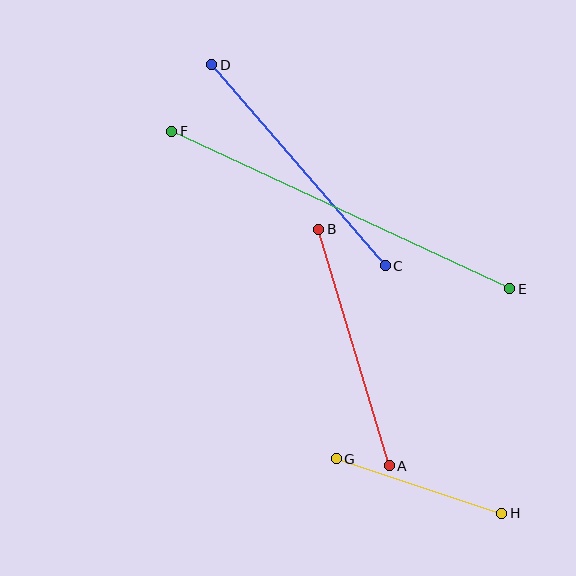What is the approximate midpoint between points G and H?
The midpoint is at approximately (419, 486) pixels.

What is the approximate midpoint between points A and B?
The midpoint is at approximately (354, 348) pixels.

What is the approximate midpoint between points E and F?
The midpoint is at approximately (341, 210) pixels.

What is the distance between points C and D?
The distance is approximately 266 pixels.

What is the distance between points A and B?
The distance is approximately 247 pixels.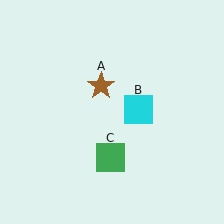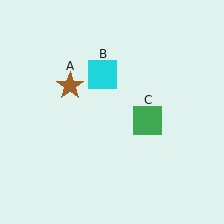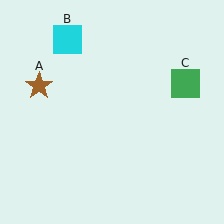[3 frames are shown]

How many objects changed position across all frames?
3 objects changed position: brown star (object A), cyan square (object B), green square (object C).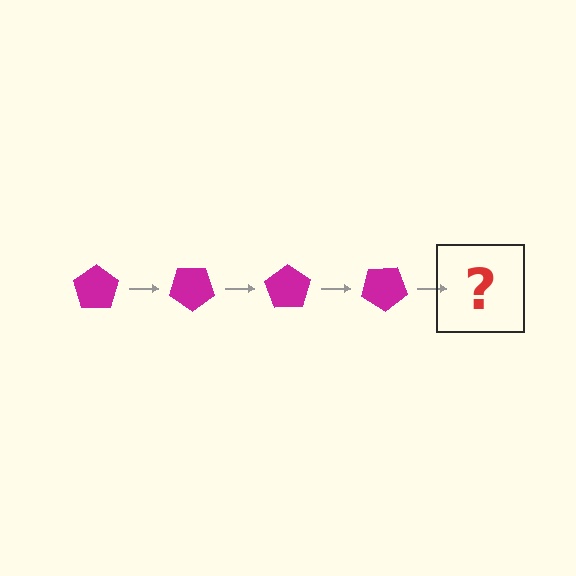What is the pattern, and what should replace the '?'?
The pattern is that the pentagon rotates 35 degrees each step. The '?' should be a magenta pentagon rotated 140 degrees.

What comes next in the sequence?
The next element should be a magenta pentagon rotated 140 degrees.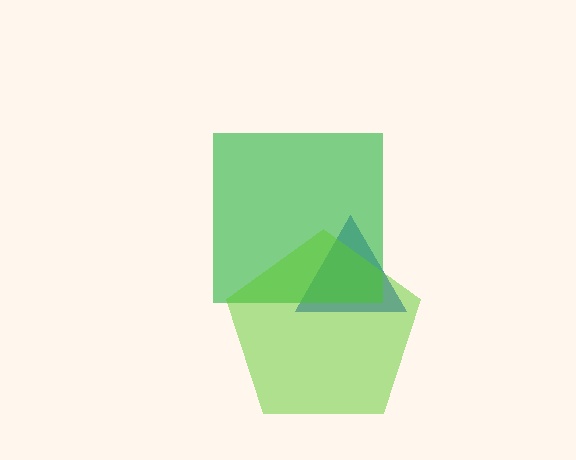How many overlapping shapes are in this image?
There are 3 overlapping shapes in the image.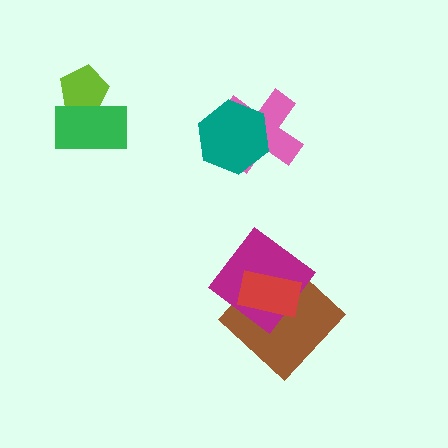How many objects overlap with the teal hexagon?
1 object overlaps with the teal hexagon.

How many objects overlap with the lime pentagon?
1 object overlaps with the lime pentagon.